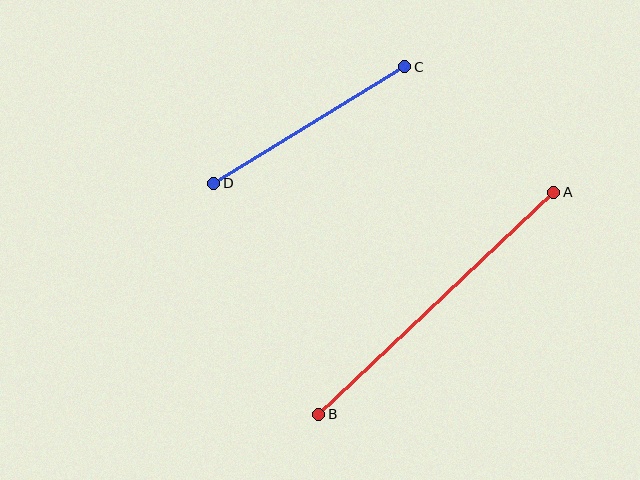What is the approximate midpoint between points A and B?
The midpoint is at approximately (436, 303) pixels.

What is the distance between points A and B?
The distance is approximately 323 pixels.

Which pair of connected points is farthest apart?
Points A and B are farthest apart.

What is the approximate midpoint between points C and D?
The midpoint is at approximately (309, 125) pixels.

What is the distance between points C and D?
The distance is approximately 224 pixels.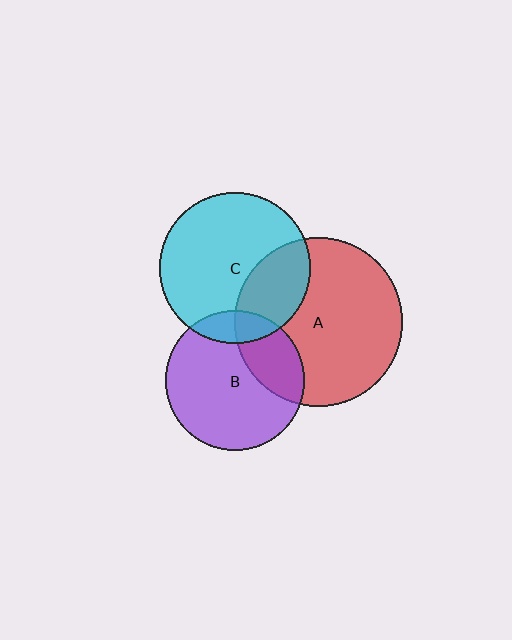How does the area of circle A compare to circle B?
Approximately 1.5 times.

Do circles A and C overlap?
Yes.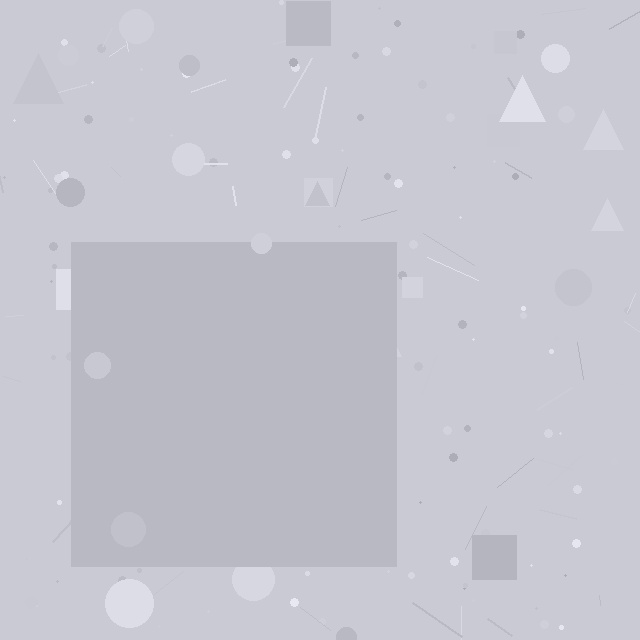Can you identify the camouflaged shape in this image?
The camouflaged shape is a square.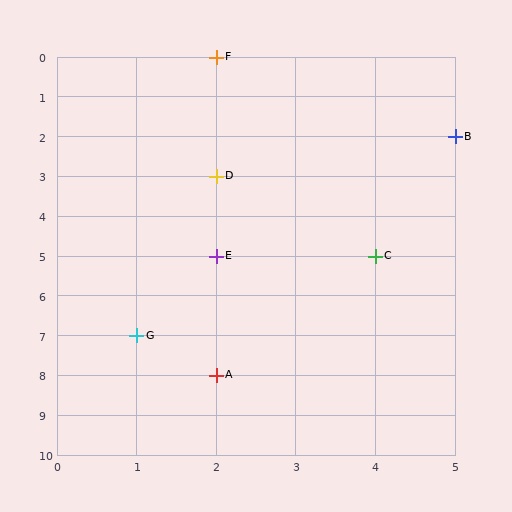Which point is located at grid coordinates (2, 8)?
Point A is at (2, 8).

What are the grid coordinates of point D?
Point D is at grid coordinates (2, 3).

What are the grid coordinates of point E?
Point E is at grid coordinates (2, 5).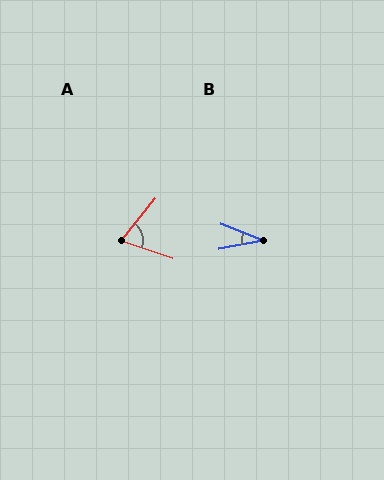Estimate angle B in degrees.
Approximately 32 degrees.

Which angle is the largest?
A, at approximately 70 degrees.